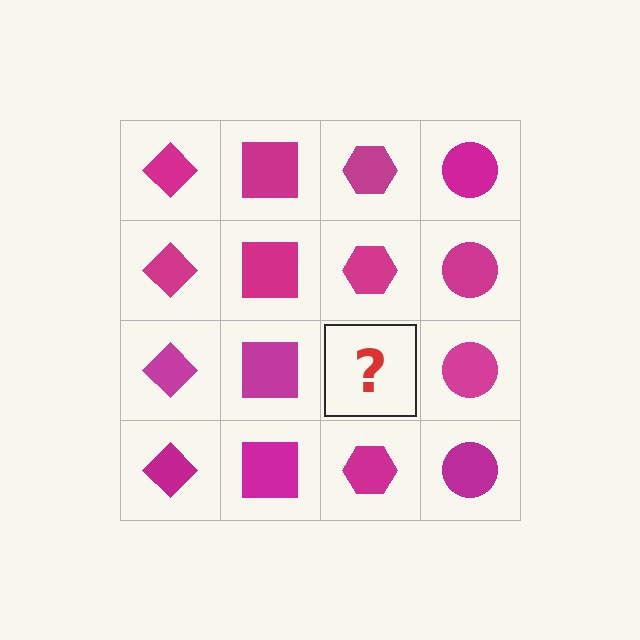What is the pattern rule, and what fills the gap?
The rule is that each column has a consistent shape. The gap should be filled with a magenta hexagon.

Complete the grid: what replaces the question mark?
The question mark should be replaced with a magenta hexagon.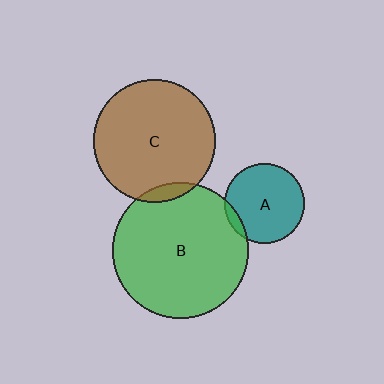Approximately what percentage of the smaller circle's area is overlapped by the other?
Approximately 10%.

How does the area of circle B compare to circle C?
Approximately 1.2 times.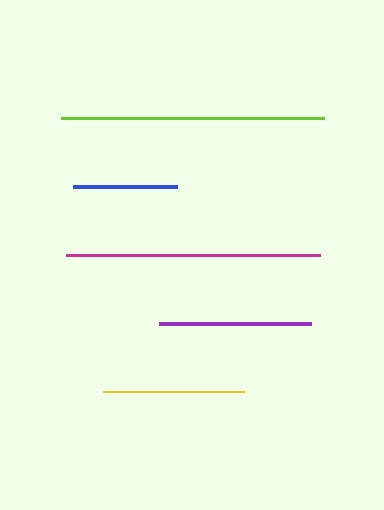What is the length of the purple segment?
The purple segment is approximately 152 pixels long.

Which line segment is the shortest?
The blue line is the shortest at approximately 104 pixels.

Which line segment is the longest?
The lime line is the longest at approximately 262 pixels.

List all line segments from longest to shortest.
From longest to shortest: lime, magenta, purple, yellow, blue.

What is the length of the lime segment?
The lime segment is approximately 262 pixels long.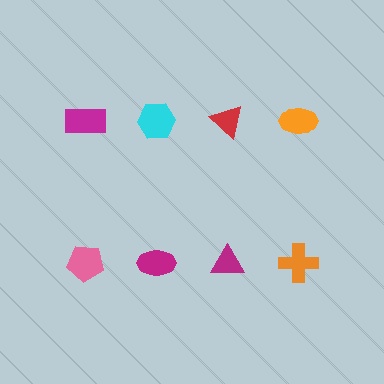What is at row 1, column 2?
A cyan hexagon.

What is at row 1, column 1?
A magenta rectangle.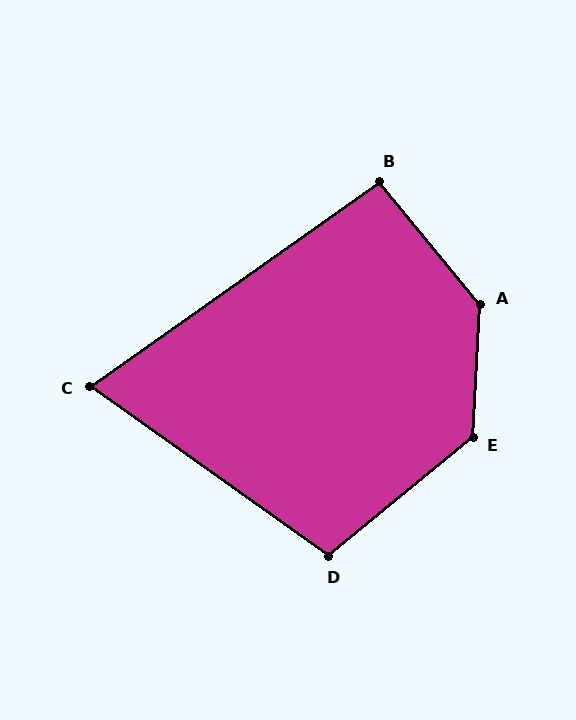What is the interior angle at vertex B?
Approximately 94 degrees (approximately right).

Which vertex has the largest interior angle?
A, at approximately 137 degrees.